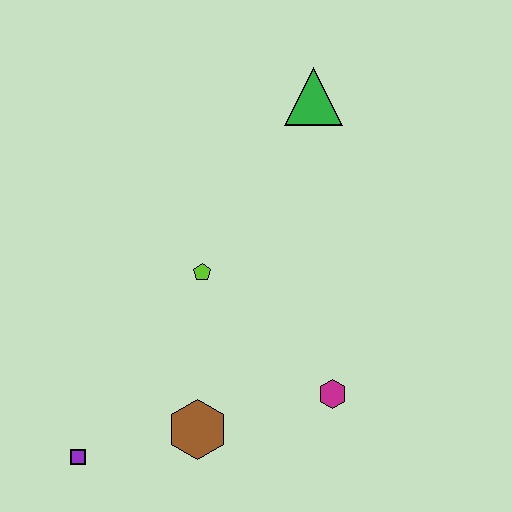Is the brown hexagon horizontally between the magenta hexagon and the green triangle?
No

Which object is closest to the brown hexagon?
The purple square is closest to the brown hexagon.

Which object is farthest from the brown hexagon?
The green triangle is farthest from the brown hexagon.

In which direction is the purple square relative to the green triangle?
The purple square is below the green triangle.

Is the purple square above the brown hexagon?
No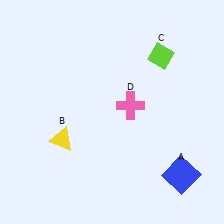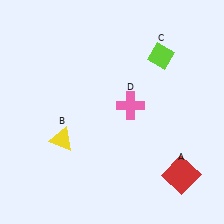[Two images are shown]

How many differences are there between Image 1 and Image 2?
There is 1 difference between the two images.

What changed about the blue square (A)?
In Image 1, A is blue. In Image 2, it changed to red.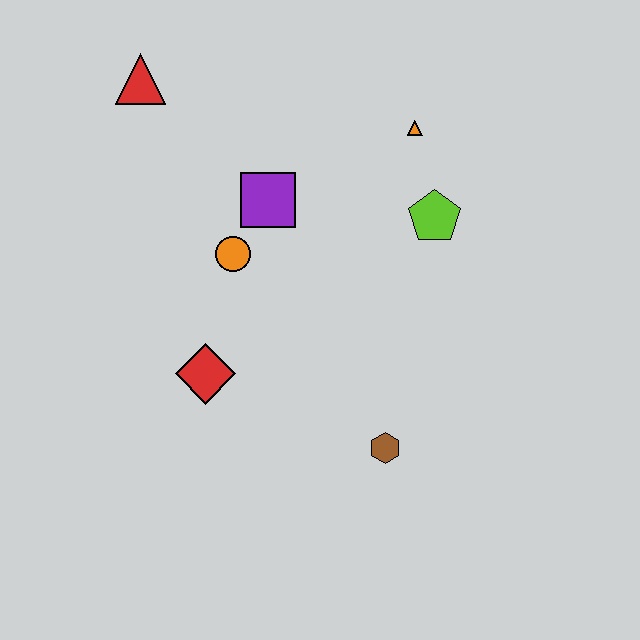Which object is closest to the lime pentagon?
The orange triangle is closest to the lime pentagon.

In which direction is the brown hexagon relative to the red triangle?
The brown hexagon is below the red triangle.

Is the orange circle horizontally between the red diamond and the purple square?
Yes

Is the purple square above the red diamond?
Yes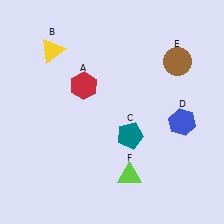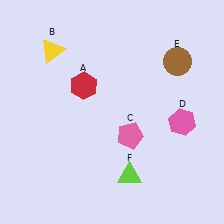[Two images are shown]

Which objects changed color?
C changed from teal to pink. D changed from blue to pink.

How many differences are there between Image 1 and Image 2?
There are 2 differences between the two images.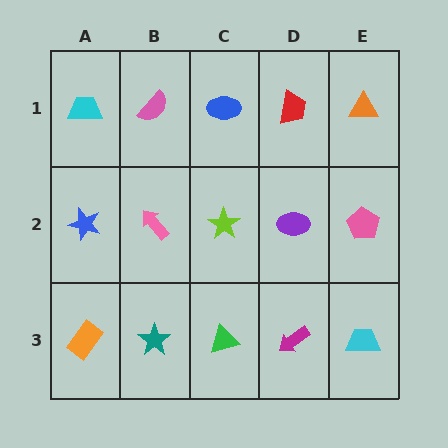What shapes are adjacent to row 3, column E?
A pink pentagon (row 2, column E), a magenta arrow (row 3, column D).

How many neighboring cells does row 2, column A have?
3.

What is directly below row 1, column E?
A pink pentagon.